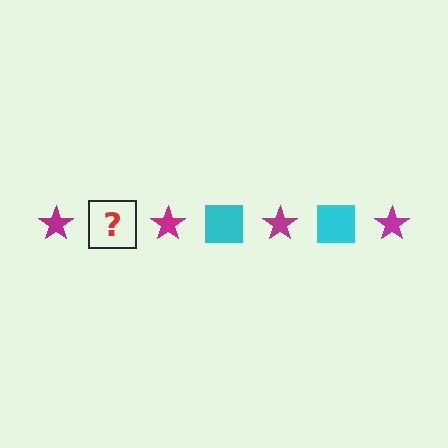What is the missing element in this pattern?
The missing element is a cyan square.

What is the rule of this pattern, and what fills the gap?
The rule is that the pattern alternates between magenta star and cyan square. The gap should be filled with a cyan square.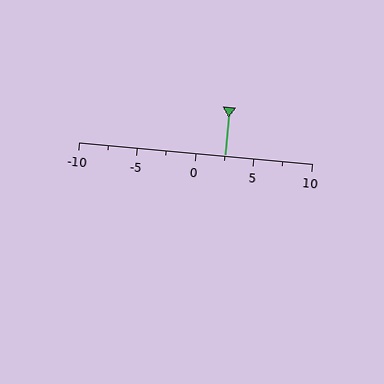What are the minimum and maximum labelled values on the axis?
The axis runs from -10 to 10.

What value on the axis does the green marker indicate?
The marker indicates approximately 2.5.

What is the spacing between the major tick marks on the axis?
The major ticks are spaced 5 apart.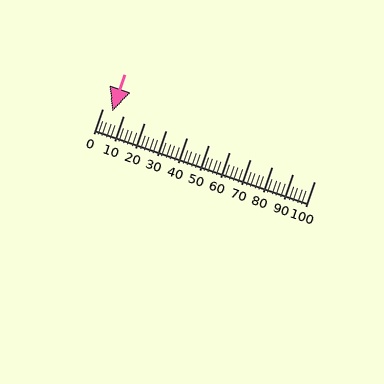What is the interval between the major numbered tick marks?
The major tick marks are spaced 10 units apart.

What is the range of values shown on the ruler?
The ruler shows values from 0 to 100.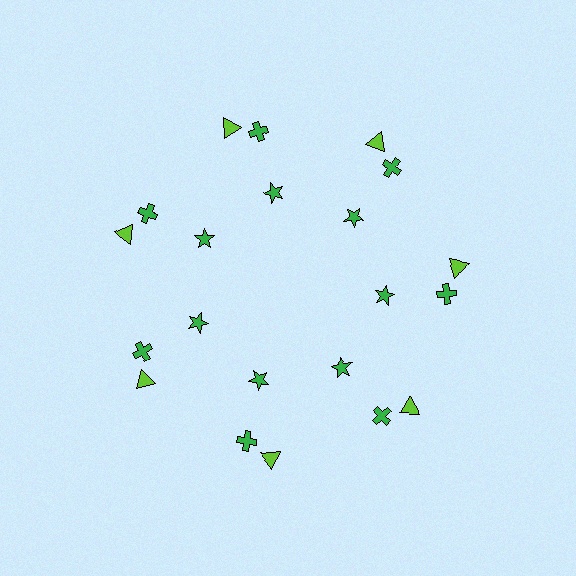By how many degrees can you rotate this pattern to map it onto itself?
The pattern maps onto itself every 51 degrees of rotation.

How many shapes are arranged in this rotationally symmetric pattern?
There are 21 shapes, arranged in 7 groups of 3.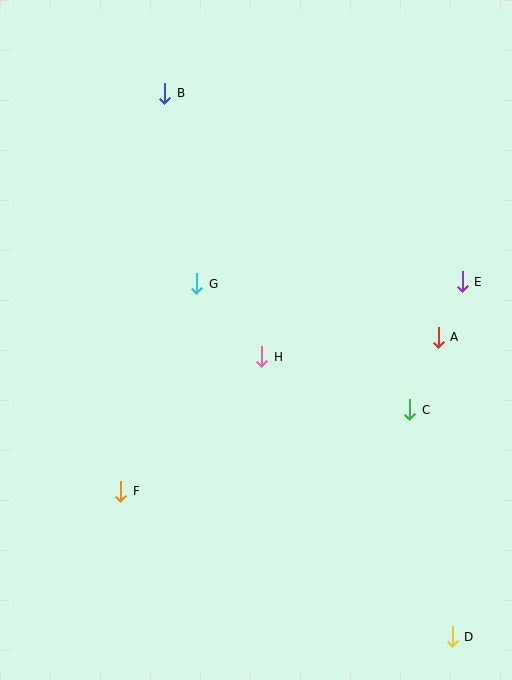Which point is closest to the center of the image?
Point H at (262, 357) is closest to the center.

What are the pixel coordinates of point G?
Point G is at (197, 284).